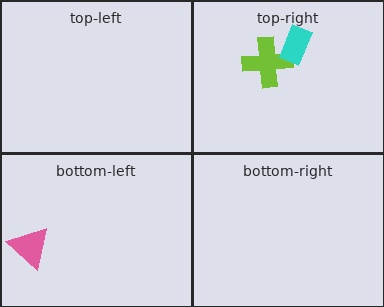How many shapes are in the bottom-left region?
1.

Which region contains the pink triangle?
The bottom-left region.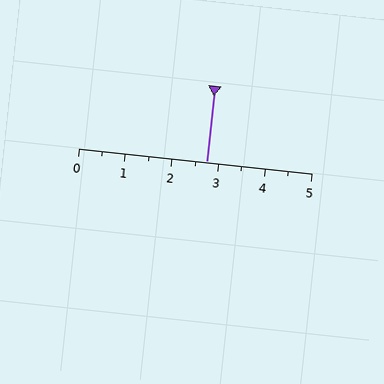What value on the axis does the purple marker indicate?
The marker indicates approximately 2.8.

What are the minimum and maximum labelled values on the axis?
The axis runs from 0 to 5.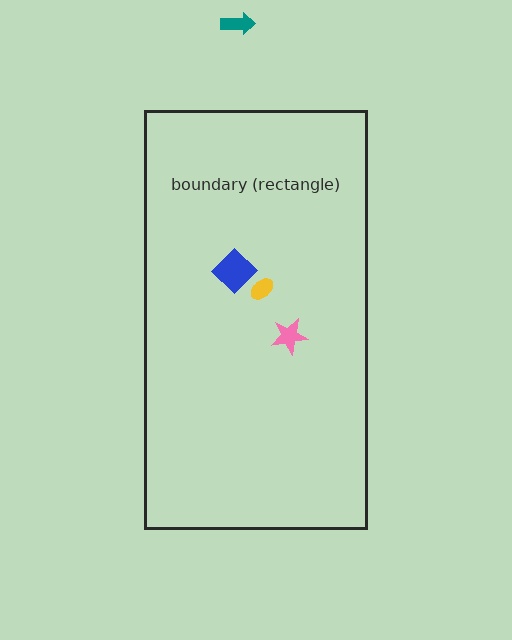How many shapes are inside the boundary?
3 inside, 1 outside.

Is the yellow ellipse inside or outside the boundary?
Inside.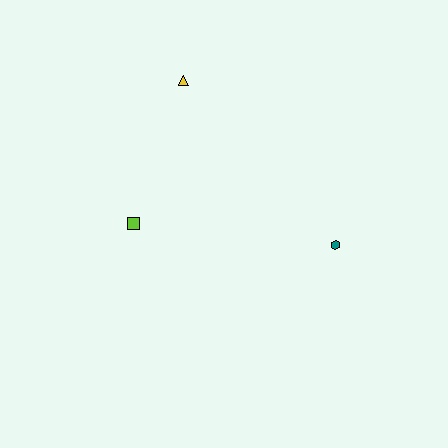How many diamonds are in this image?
There are no diamonds.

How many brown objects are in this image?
There are no brown objects.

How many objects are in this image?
There are 3 objects.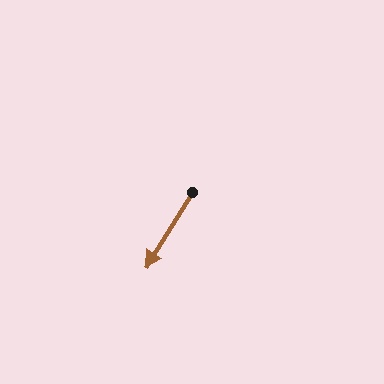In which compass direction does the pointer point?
Southwest.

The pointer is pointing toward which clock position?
Roughly 7 o'clock.